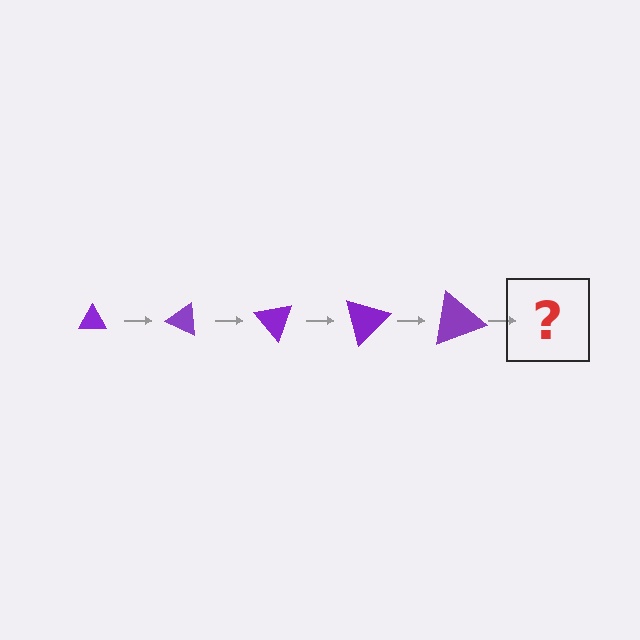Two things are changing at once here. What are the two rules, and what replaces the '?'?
The two rules are that the triangle grows larger each step and it rotates 25 degrees each step. The '?' should be a triangle, larger than the previous one and rotated 125 degrees from the start.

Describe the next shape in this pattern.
It should be a triangle, larger than the previous one and rotated 125 degrees from the start.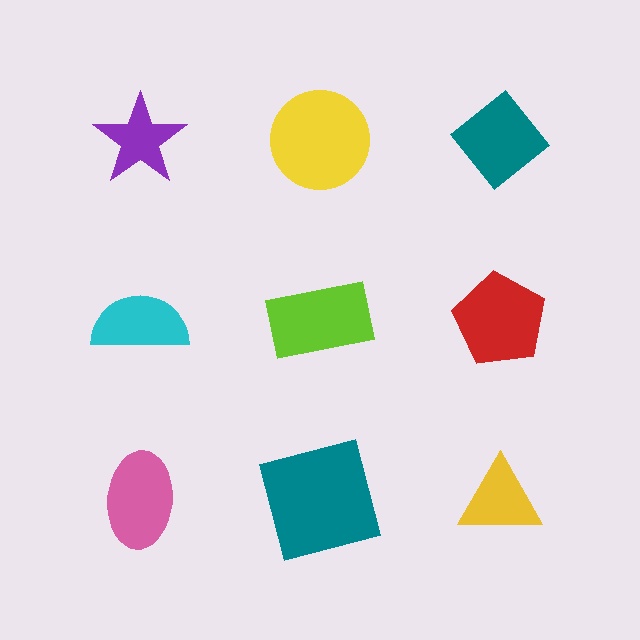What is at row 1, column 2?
A yellow circle.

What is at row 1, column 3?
A teal diamond.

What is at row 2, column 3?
A red pentagon.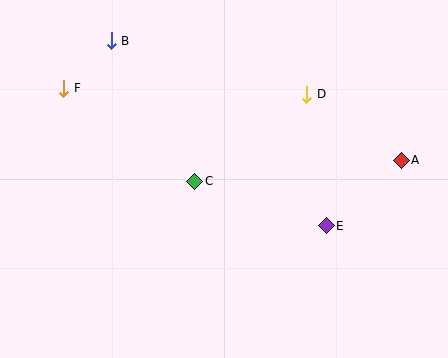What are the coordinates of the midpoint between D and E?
The midpoint between D and E is at (316, 160).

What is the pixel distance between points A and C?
The distance between A and C is 208 pixels.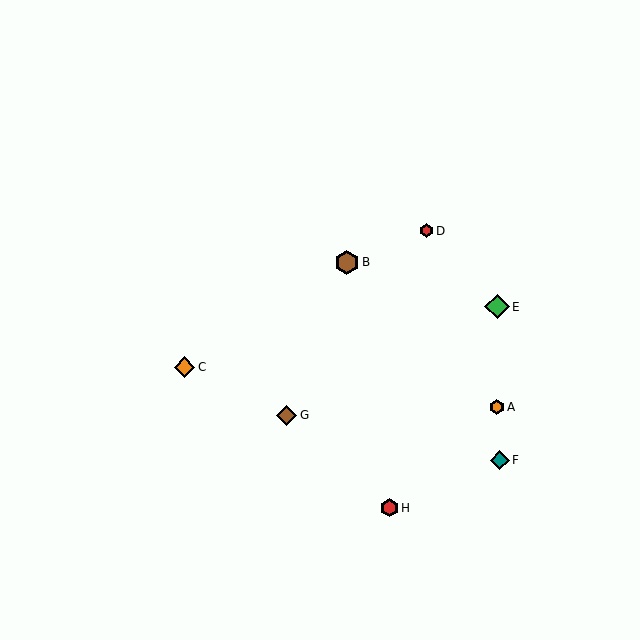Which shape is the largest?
The green diamond (labeled E) is the largest.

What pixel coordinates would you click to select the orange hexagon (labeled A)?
Click at (497, 407) to select the orange hexagon A.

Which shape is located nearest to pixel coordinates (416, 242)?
The red hexagon (labeled D) at (426, 231) is nearest to that location.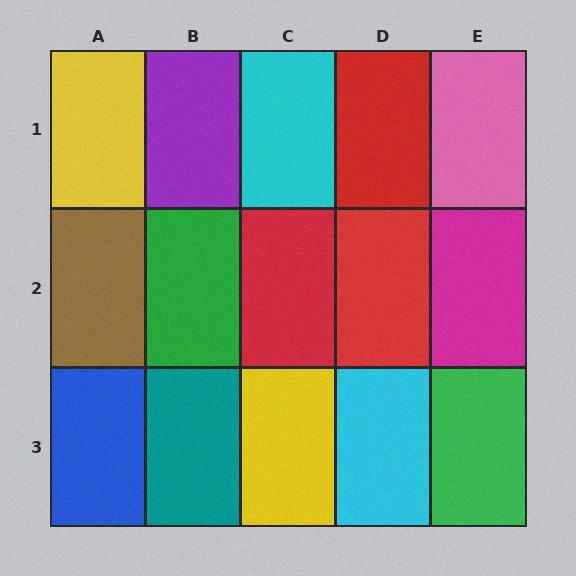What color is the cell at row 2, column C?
Red.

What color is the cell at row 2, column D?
Red.